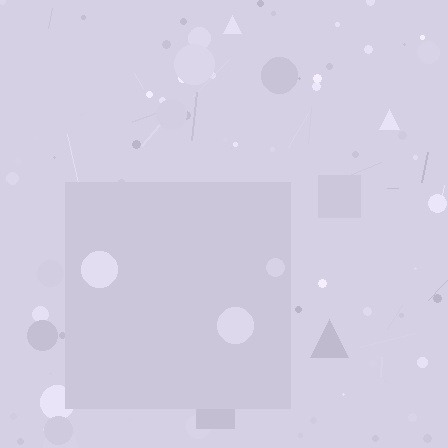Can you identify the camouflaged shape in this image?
The camouflaged shape is a square.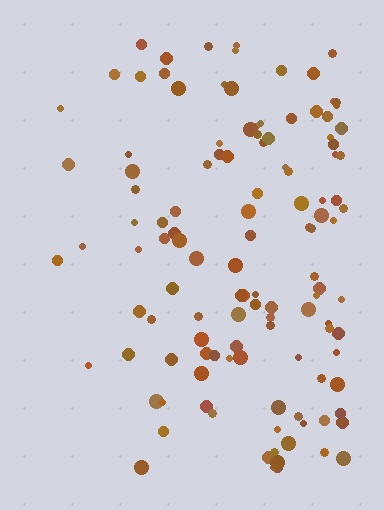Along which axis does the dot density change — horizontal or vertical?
Horizontal.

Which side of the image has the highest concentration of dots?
The right.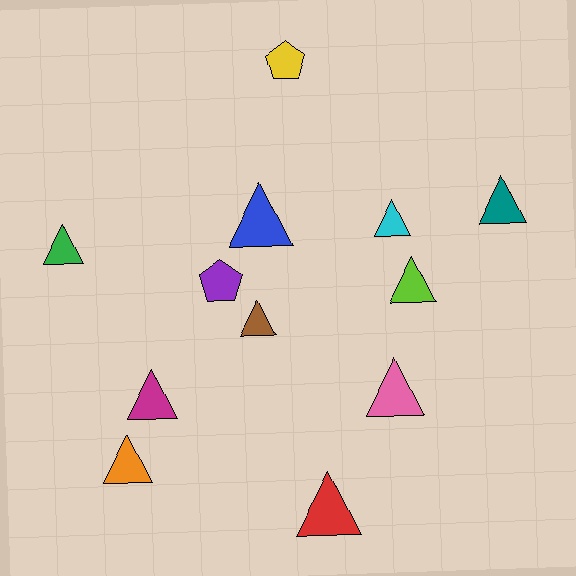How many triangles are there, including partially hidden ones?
There are 10 triangles.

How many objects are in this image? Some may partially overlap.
There are 12 objects.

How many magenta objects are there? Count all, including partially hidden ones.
There is 1 magenta object.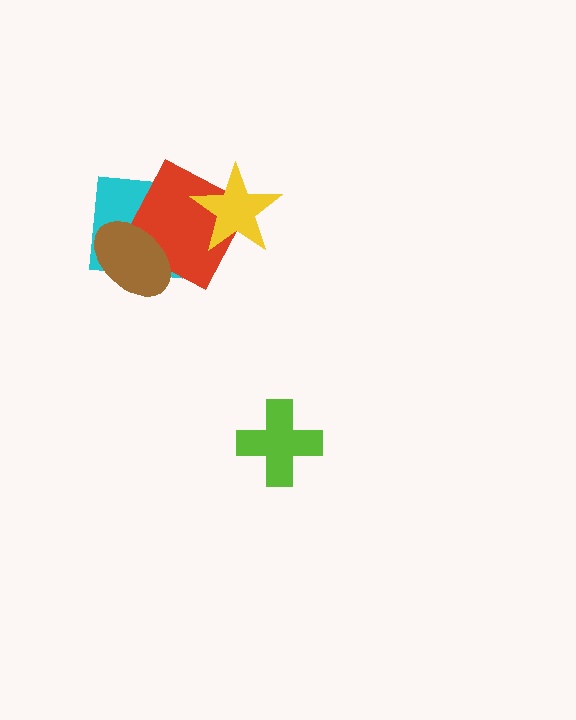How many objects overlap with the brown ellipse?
2 objects overlap with the brown ellipse.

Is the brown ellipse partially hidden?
No, no other shape covers it.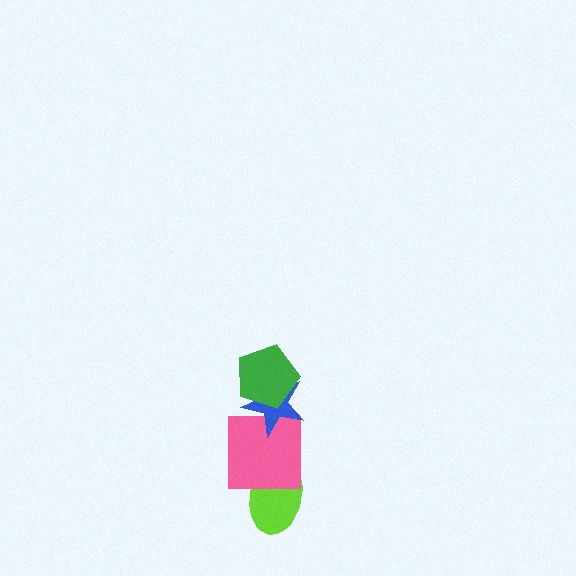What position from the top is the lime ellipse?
The lime ellipse is 4th from the top.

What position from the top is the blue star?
The blue star is 2nd from the top.